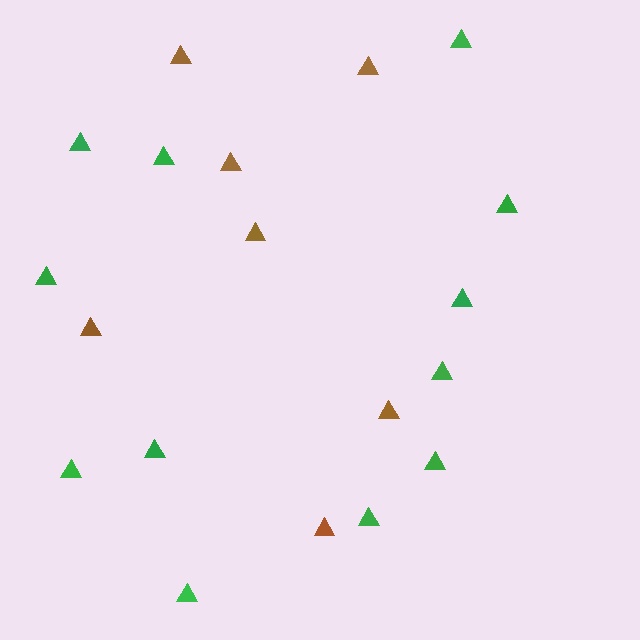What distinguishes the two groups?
There are 2 groups: one group of green triangles (12) and one group of brown triangles (7).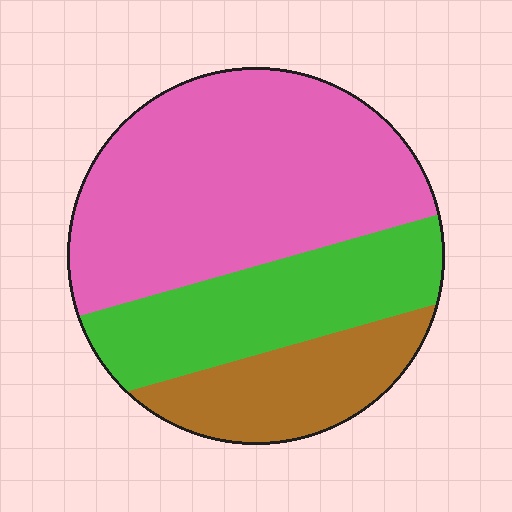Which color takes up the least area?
Brown, at roughly 20%.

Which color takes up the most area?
Pink, at roughly 55%.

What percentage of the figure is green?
Green takes up between a quarter and a half of the figure.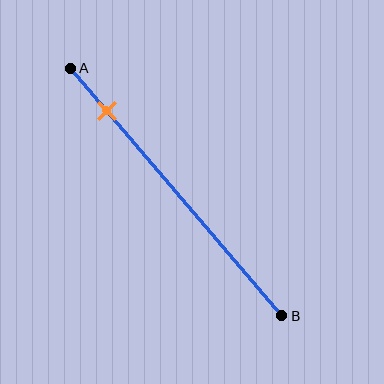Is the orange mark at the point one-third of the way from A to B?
No, the mark is at about 15% from A, not at the 33% one-third point.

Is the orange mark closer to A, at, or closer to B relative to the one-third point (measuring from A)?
The orange mark is closer to point A than the one-third point of segment AB.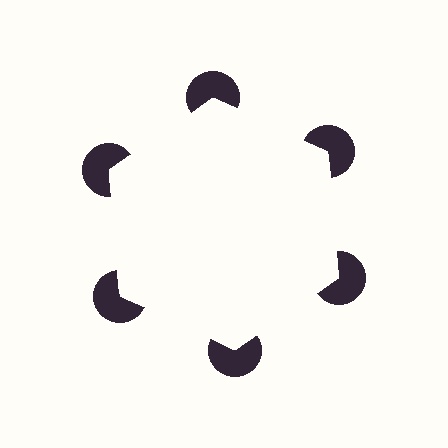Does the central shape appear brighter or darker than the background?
It typically appears slightly brighter than the background, even though no actual brightness change is drawn.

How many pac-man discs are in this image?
There are 6 — one at each vertex of the illusory hexagon.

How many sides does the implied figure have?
6 sides.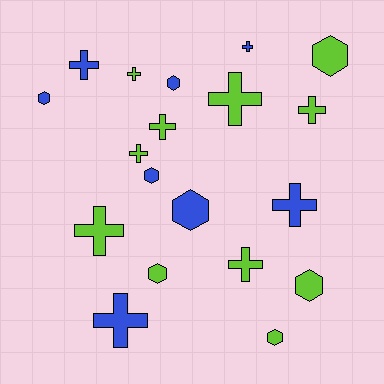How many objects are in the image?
There are 19 objects.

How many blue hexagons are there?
There are 4 blue hexagons.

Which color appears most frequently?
Lime, with 11 objects.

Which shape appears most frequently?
Cross, with 11 objects.